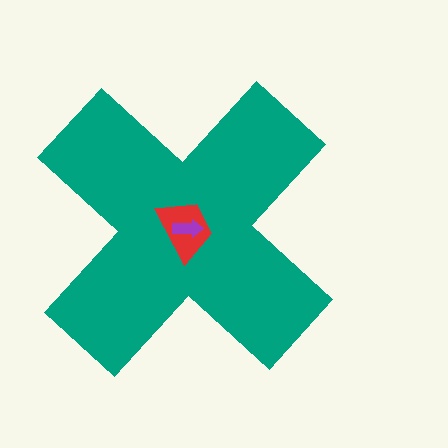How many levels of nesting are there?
3.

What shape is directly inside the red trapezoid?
The purple arrow.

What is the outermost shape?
The teal cross.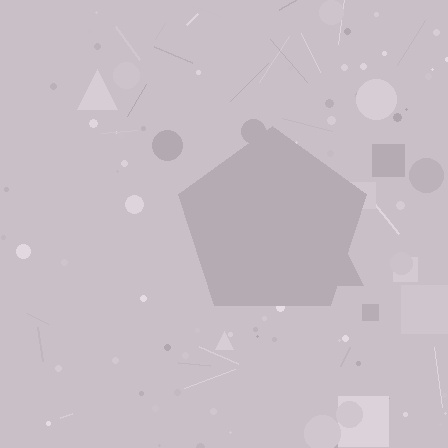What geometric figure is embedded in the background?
A pentagon is embedded in the background.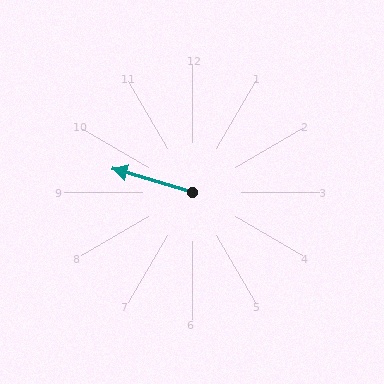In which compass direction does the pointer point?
West.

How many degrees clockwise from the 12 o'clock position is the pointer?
Approximately 286 degrees.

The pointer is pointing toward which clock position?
Roughly 10 o'clock.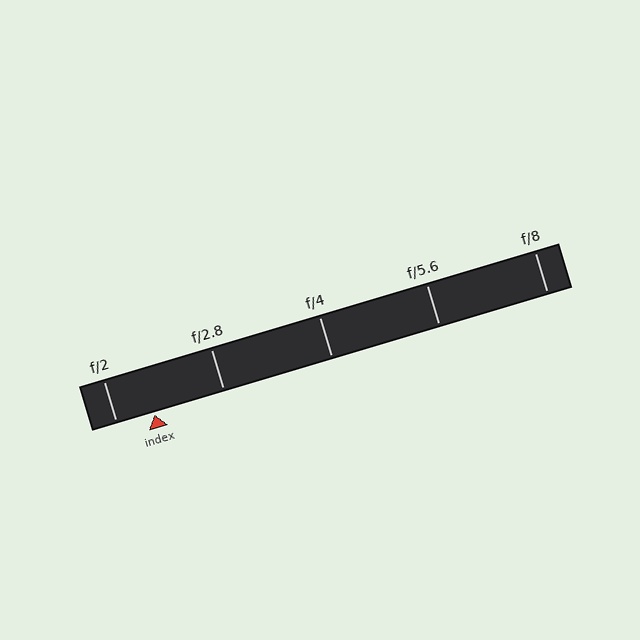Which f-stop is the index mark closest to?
The index mark is closest to f/2.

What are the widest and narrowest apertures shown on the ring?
The widest aperture shown is f/2 and the narrowest is f/8.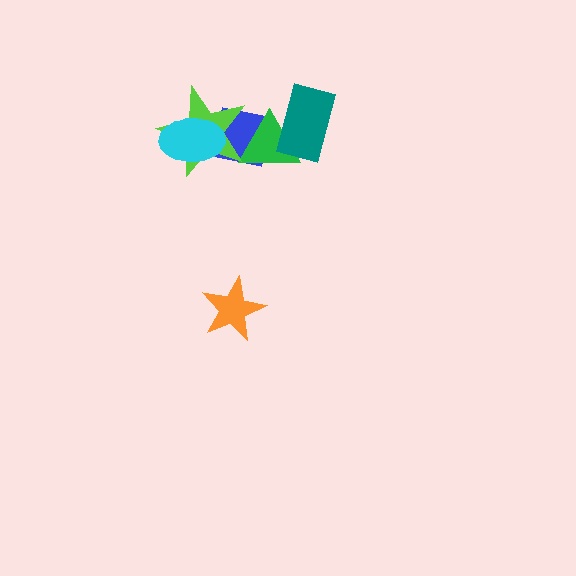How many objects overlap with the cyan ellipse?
2 objects overlap with the cyan ellipse.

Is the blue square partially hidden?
Yes, it is partially covered by another shape.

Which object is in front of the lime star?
The cyan ellipse is in front of the lime star.